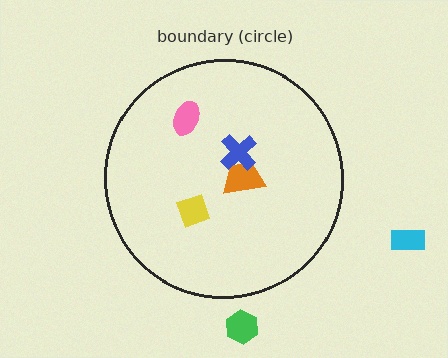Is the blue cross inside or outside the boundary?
Inside.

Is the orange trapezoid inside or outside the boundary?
Inside.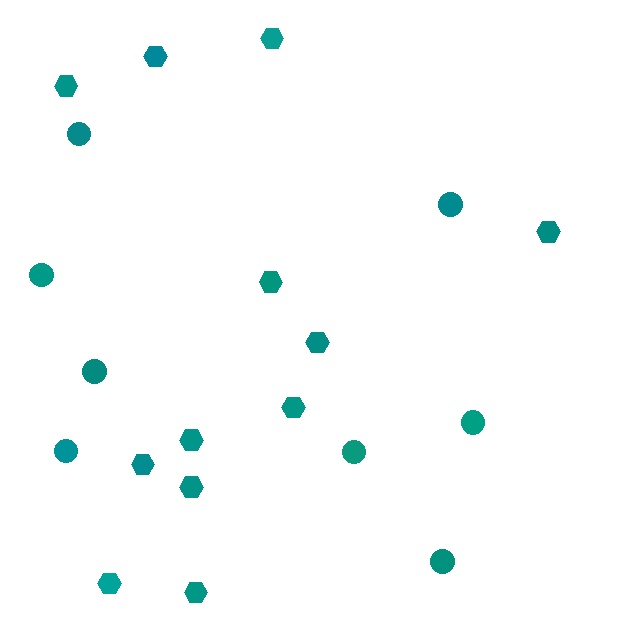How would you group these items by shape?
There are 2 groups: one group of hexagons (12) and one group of circles (8).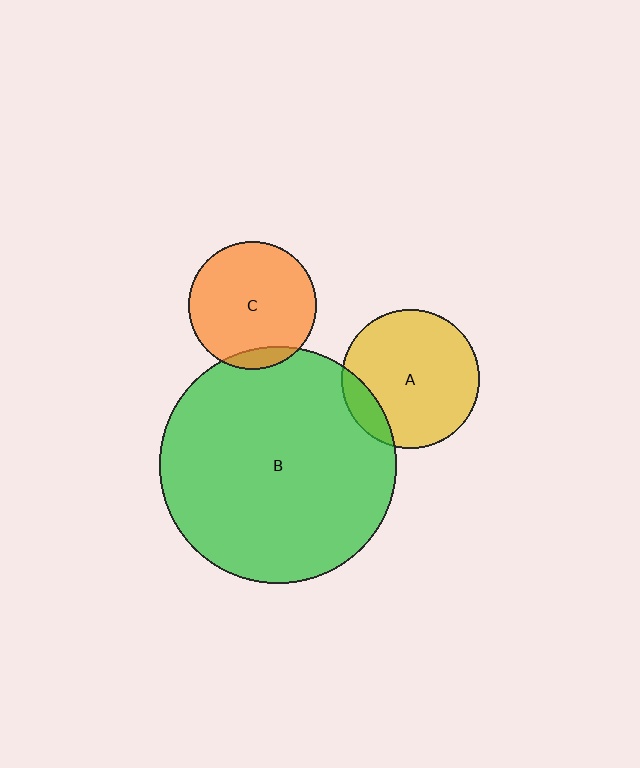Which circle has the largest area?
Circle B (green).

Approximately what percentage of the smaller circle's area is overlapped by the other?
Approximately 10%.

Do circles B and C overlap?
Yes.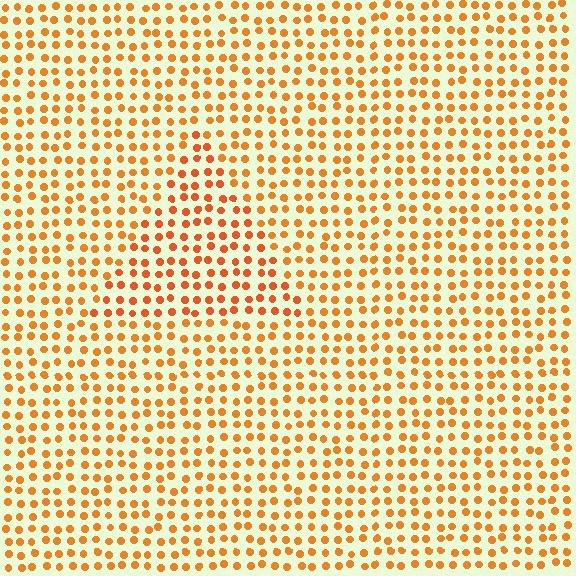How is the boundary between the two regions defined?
The boundary is defined purely by a slight shift in hue (about 15 degrees). Spacing, size, and orientation are identical on both sides.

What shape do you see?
I see a triangle.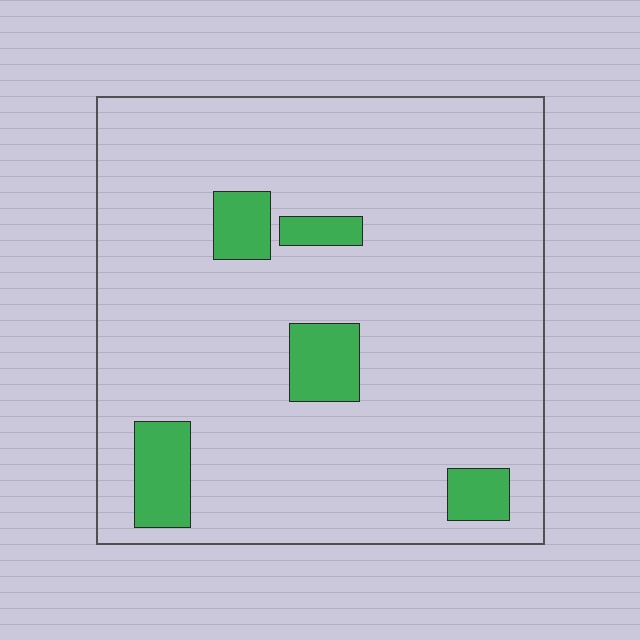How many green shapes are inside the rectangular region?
5.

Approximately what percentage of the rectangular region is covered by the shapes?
Approximately 10%.